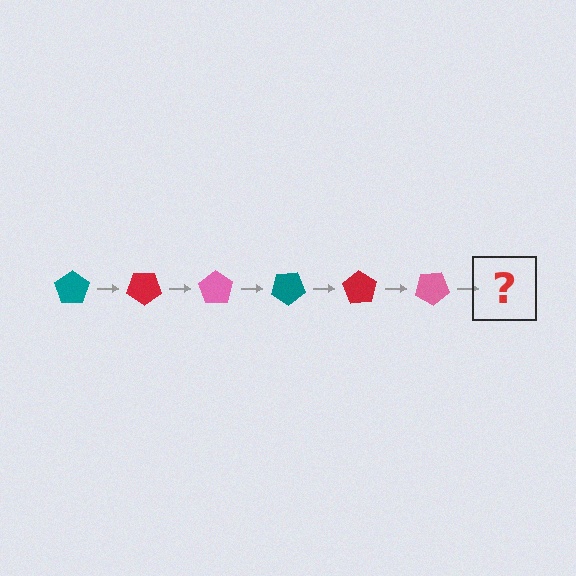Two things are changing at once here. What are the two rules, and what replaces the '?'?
The two rules are that it rotates 35 degrees each step and the color cycles through teal, red, and pink. The '?' should be a teal pentagon, rotated 210 degrees from the start.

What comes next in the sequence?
The next element should be a teal pentagon, rotated 210 degrees from the start.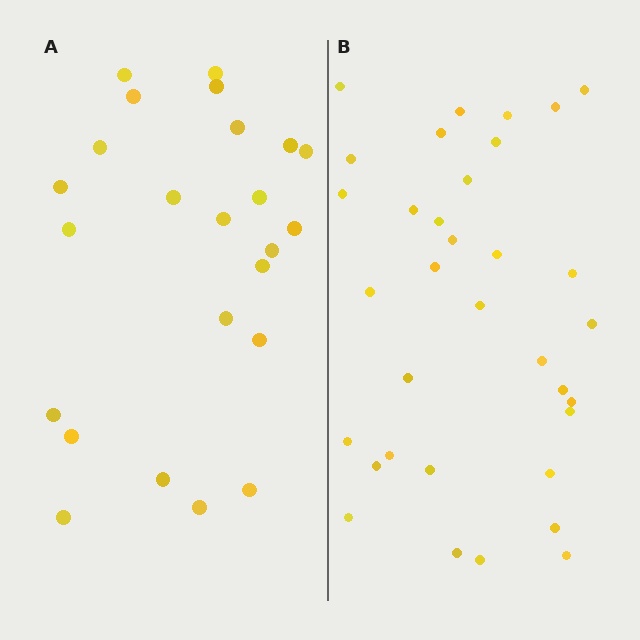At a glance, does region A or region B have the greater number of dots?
Region B (the right region) has more dots.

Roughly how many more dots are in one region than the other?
Region B has roughly 10 or so more dots than region A.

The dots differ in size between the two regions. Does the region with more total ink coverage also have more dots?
No. Region A has more total ink coverage because its dots are larger, but region B actually contains more individual dots. Total area can be misleading — the number of items is what matters here.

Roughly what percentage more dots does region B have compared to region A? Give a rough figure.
About 40% more.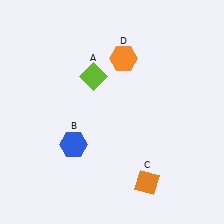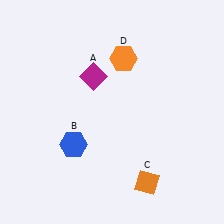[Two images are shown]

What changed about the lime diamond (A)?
In Image 1, A is lime. In Image 2, it changed to magenta.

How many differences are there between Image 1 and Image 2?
There is 1 difference between the two images.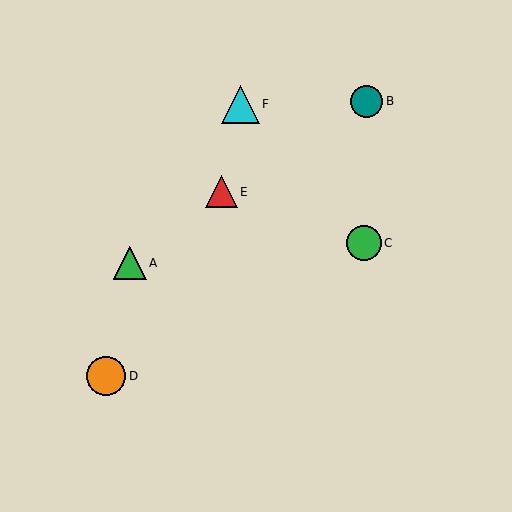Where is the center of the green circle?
The center of the green circle is at (364, 243).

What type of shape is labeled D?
Shape D is an orange circle.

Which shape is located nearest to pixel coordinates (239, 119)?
The cyan triangle (labeled F) at (240, 104) is nearest to that location.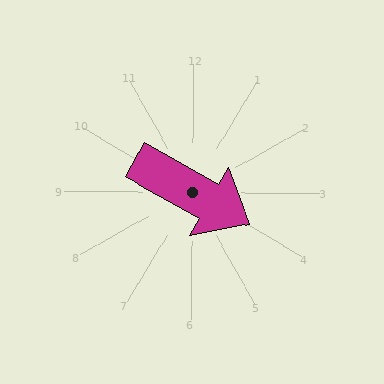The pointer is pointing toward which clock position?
Roughly 4 o'clock.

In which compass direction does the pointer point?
Southeast.